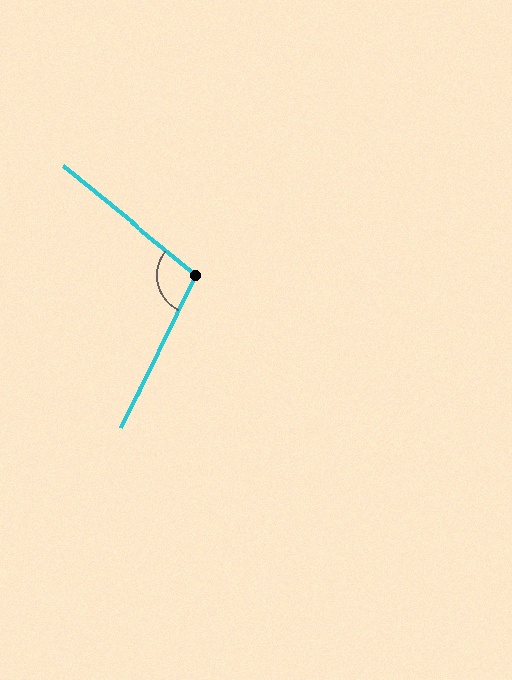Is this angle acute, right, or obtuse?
It is obtuse.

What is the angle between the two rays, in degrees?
Approximately 103 degrees.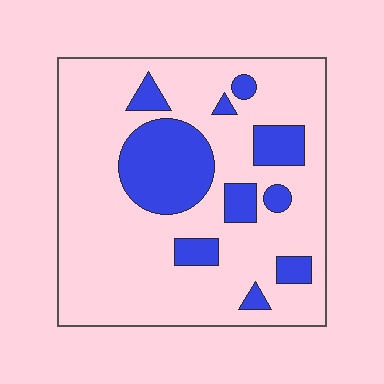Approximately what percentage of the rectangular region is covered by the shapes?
Approximately 20%.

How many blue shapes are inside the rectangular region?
10.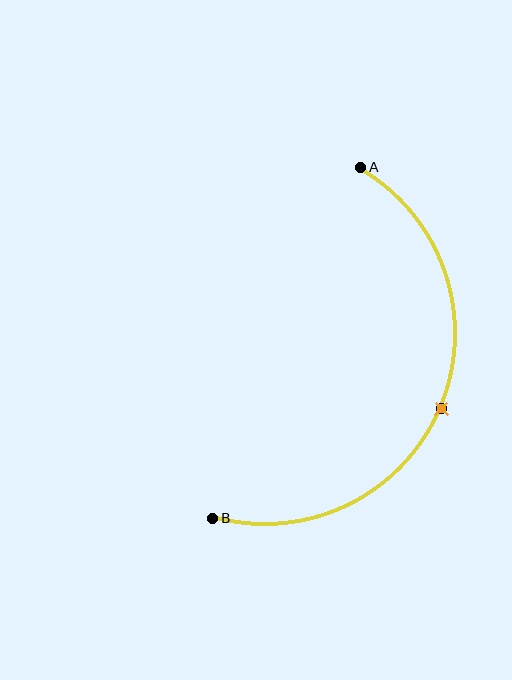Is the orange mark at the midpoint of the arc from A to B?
Yes. The orange mark lies on the arc at equal arc-length from both A and B — it is the arc midpoint.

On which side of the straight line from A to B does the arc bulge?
The arc bulges to the right of the straight line connecting A and B.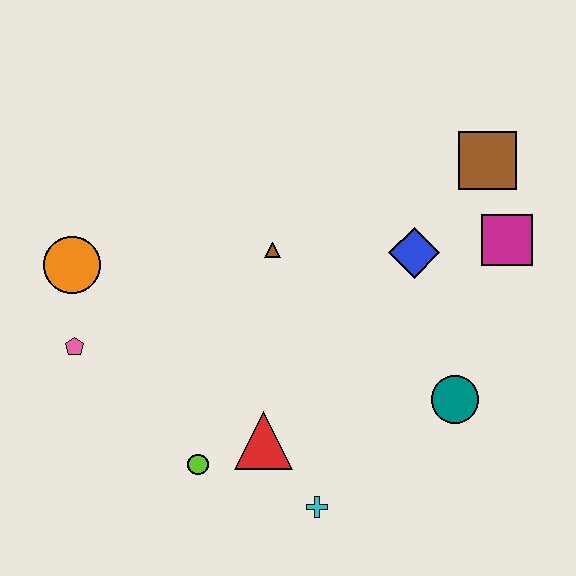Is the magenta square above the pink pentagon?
Yes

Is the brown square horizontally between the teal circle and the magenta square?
Yes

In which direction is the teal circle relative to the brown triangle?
The teal circle is to the right of the brown triangle.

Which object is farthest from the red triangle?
The brown square is farthest from the red triangle.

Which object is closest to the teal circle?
The blue diamond is closest to the teal circle.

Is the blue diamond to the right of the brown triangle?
Yes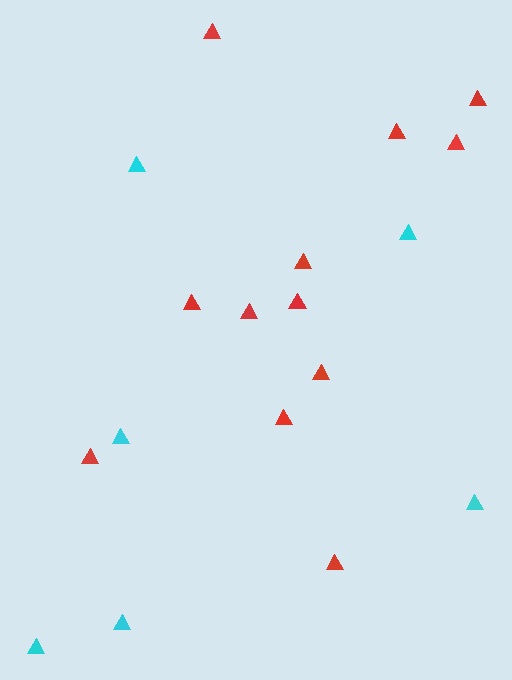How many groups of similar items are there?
There are 2 groups: one group of red triangles (12) and one group of cyan triangles (6).